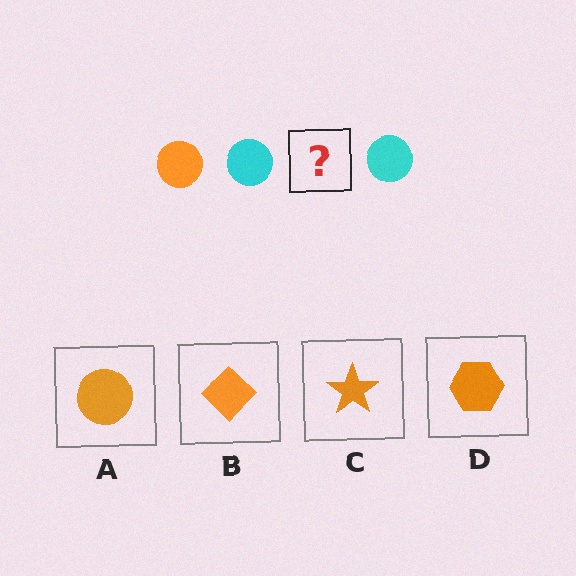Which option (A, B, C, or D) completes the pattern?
A.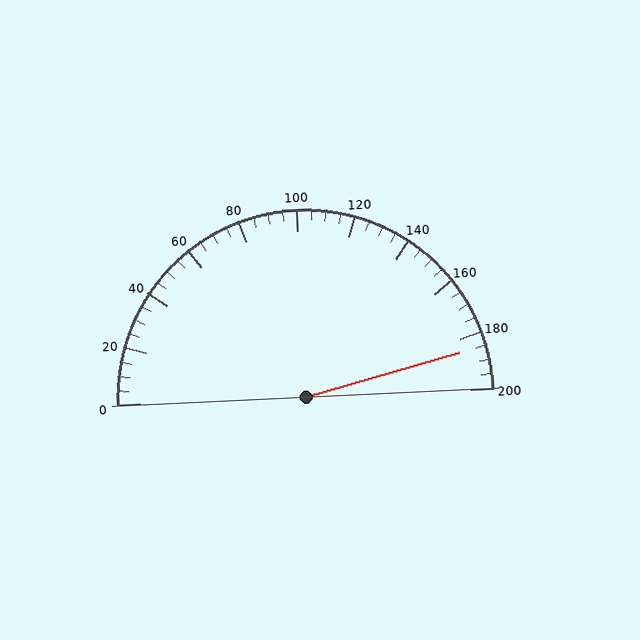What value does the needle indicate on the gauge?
The needle indicates approximately 185.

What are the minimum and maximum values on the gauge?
The gauge ranges from 0 to 200.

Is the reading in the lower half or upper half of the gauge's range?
The reading is in the upper half of the range (0 to 200).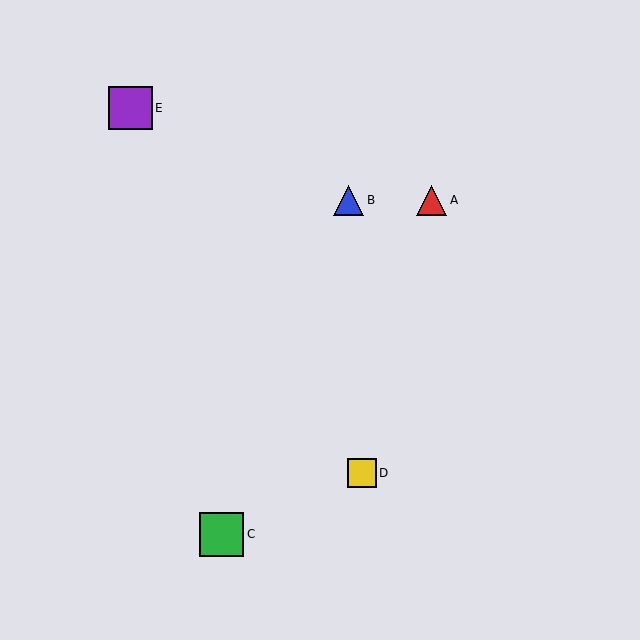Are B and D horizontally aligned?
No, B is at y≈200 and D is at y≈473.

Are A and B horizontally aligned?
Yes, both are at y≈200.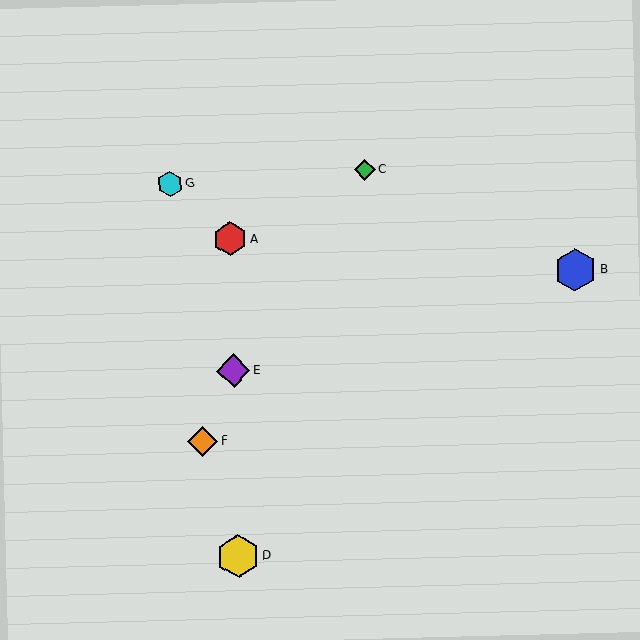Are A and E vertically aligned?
Yes, both are at x≈230.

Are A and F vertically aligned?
No, A is at x≈230 and F is at x≈203.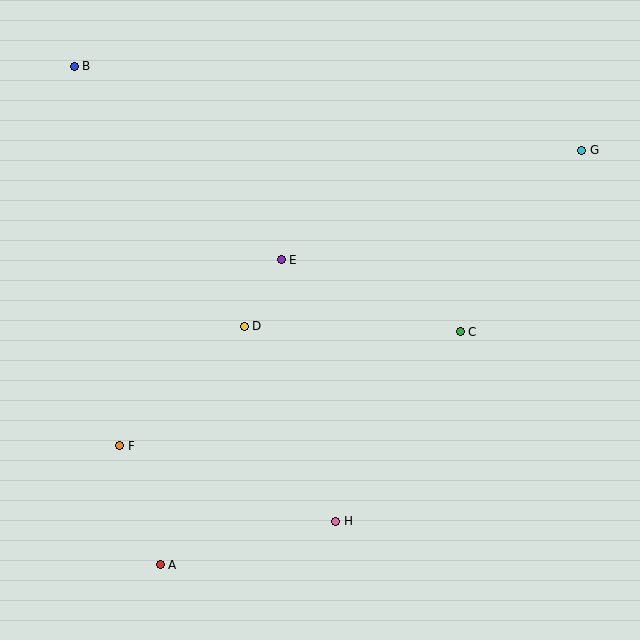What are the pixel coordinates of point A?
Point A is at (160, 565).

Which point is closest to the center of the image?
Point E at (281, 260) is closest to the center.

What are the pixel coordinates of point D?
Point D is at (244, 326).